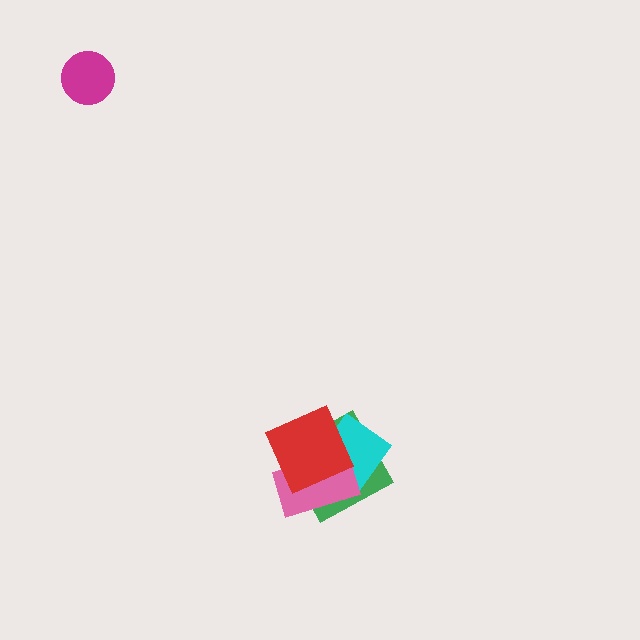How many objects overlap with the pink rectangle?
3 objects overlap with the pink rectangle.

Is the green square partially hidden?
Yes, it is partially covered by another shape.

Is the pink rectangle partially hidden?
Yes, it is partially covered by another shape.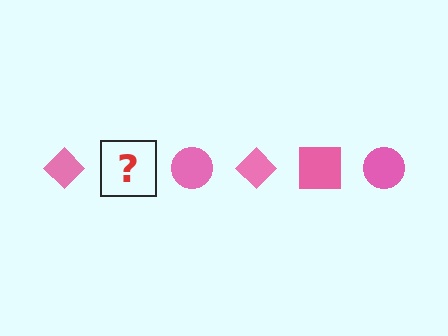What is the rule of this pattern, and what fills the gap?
The rule is that the pattern cycles through diamond, square, circle shapes in pink. The gap should be filled with a pink square.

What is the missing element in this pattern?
The missing element is a pink square.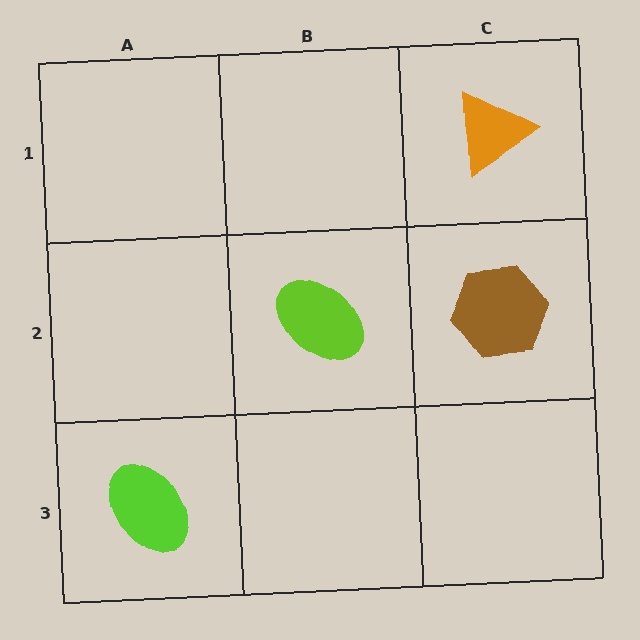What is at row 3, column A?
A lime ellipse.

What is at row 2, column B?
A lime ellipse.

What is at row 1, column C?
An orange triangle.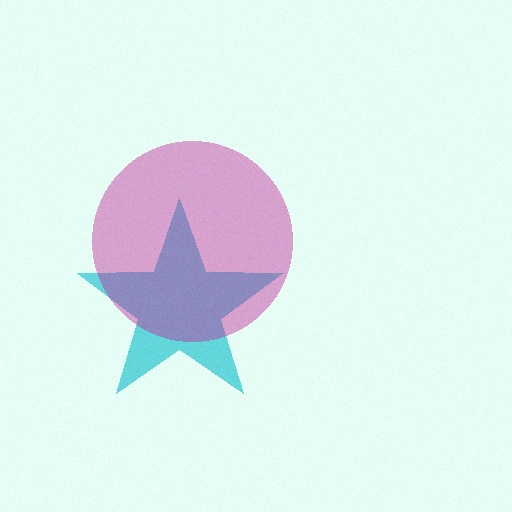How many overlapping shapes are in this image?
There are 2 overlapping shapes in the image.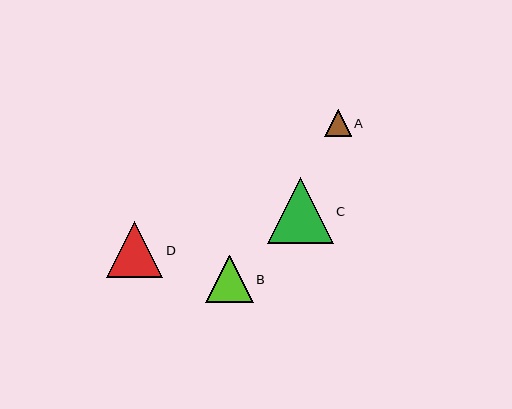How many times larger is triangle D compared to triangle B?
Triangle D is approximately 1.2 times the size of triangle B.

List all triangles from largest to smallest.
From largest to smallest: C, D, B, A.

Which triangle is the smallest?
Triangle A is the smallest with a size of approximately 27 pixels.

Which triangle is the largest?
Triangle C is the largest with a size of approximately 66 pixels.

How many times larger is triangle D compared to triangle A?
Triangle D is approximately 2.1 times the size of triangle A.